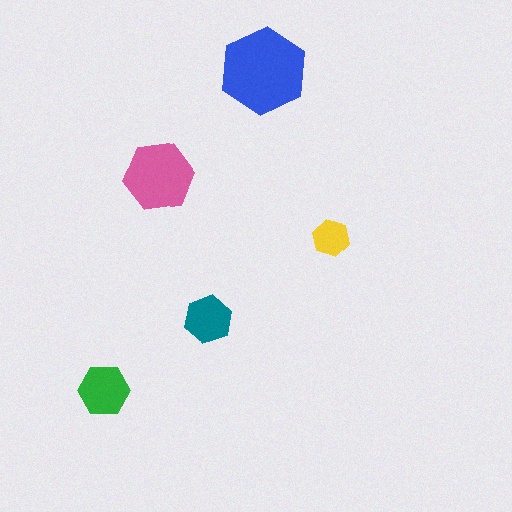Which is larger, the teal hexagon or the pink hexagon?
The pink one.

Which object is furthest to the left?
The green hexagon is leftmost.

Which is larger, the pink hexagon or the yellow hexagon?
The pink one.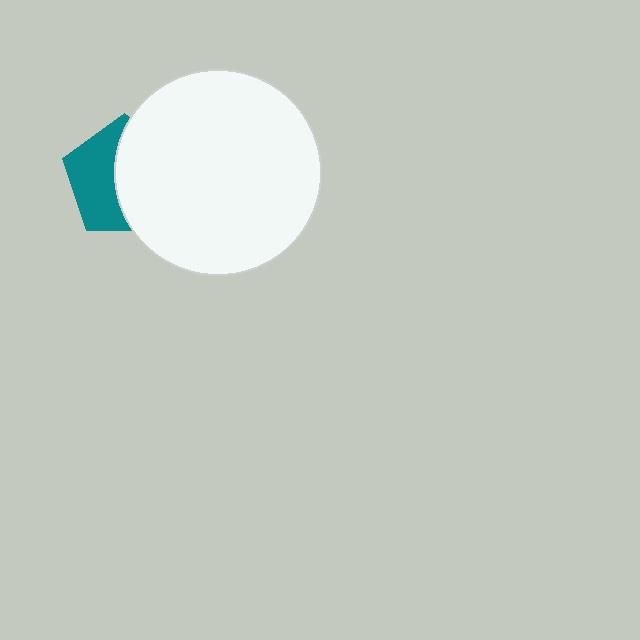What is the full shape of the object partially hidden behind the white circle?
The partially hidden object is a teal pentagon.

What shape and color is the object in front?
The object in front is a white circle.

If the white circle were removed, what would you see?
You would see the complete teal pentagon.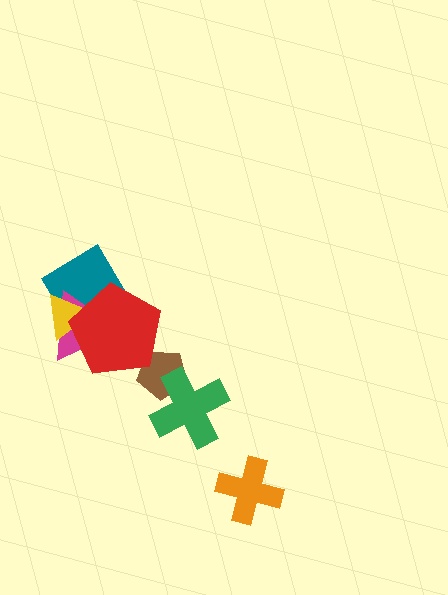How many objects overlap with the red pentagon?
4 objects overlap with the red pentagon.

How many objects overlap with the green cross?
1 object overlaps with the green cross.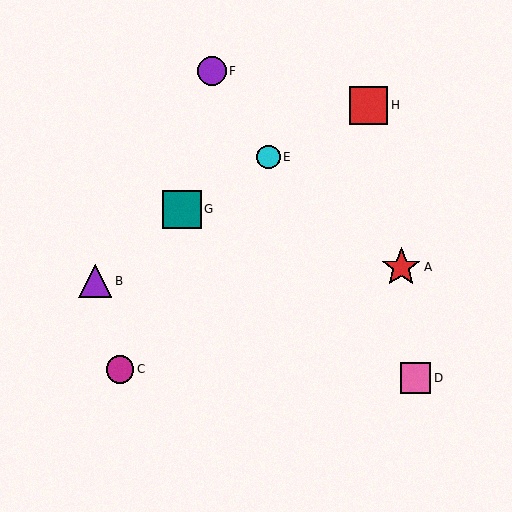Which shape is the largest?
The red star (labeled A) is the largest.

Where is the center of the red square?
The center of the red square is at (369, 105).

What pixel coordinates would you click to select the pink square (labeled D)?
Click at (415, 378) to select the pink square D.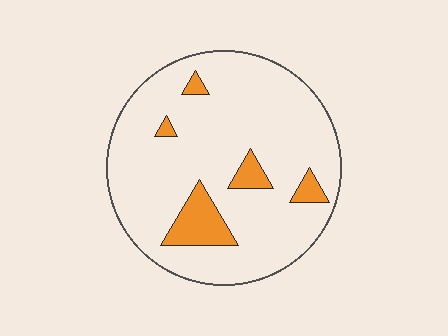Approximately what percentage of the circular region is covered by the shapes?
Approximately 10%.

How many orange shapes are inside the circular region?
5.